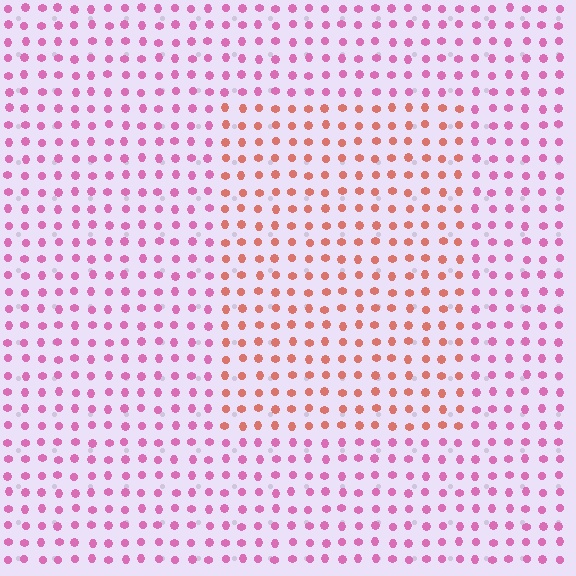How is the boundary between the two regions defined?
The boundary is defined purely by a slight shift in hue (about 44 degrees). Spacing, size, and orientation are identical on both sides.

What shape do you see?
I see a rectangle.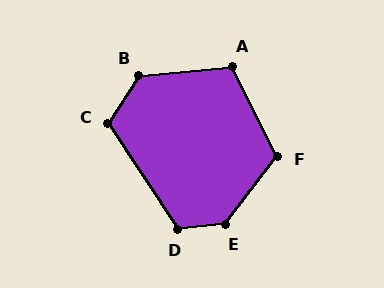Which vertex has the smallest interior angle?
A, at approximately 112 degrees.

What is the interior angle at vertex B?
Approximately 128 degrees (obtuse).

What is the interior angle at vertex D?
Approximately 117 degrees (obtuse).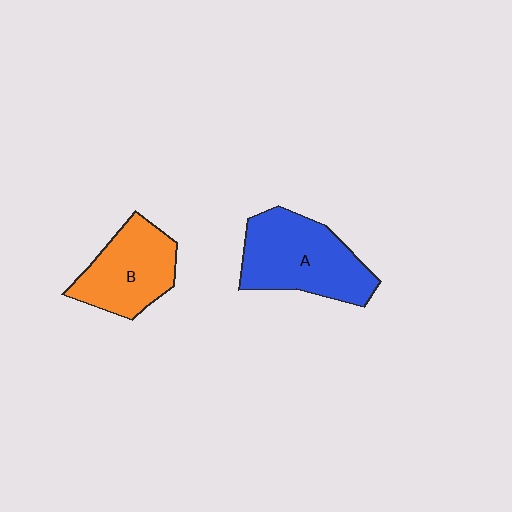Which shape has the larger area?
Shape A (blue).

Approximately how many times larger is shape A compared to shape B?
Approximately 1.3 times.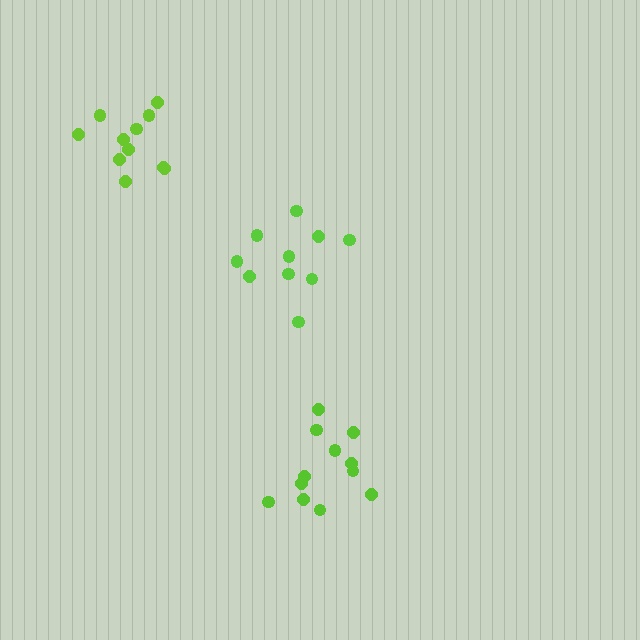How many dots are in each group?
Group 1: 12 dots, Group 2: 10 dots, Group 3: 11 dots (33 total).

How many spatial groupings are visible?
There are 3 spatial groupings.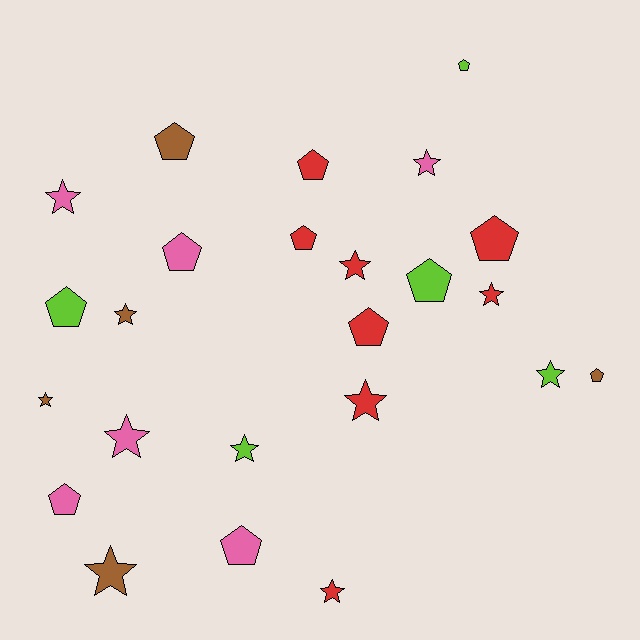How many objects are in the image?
There are 24 objects.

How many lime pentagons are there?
There are 3 lime pentagons.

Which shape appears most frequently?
Star, with 12 objects.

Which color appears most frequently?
Red, with 8 objects.